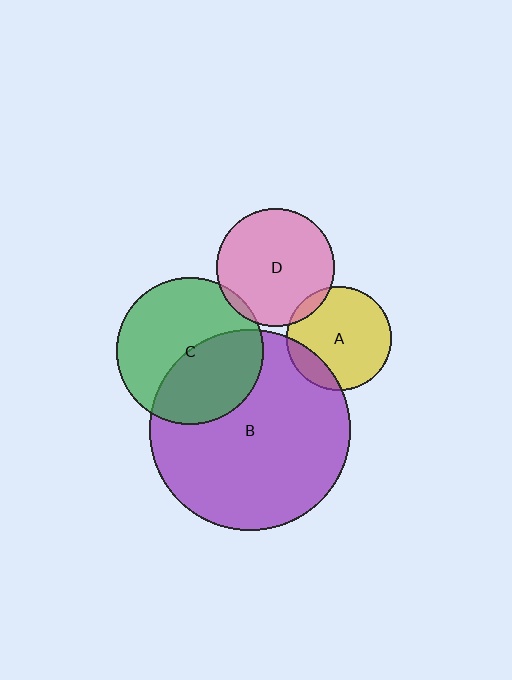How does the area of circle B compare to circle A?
Approximately 3.7 times.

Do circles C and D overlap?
Yes.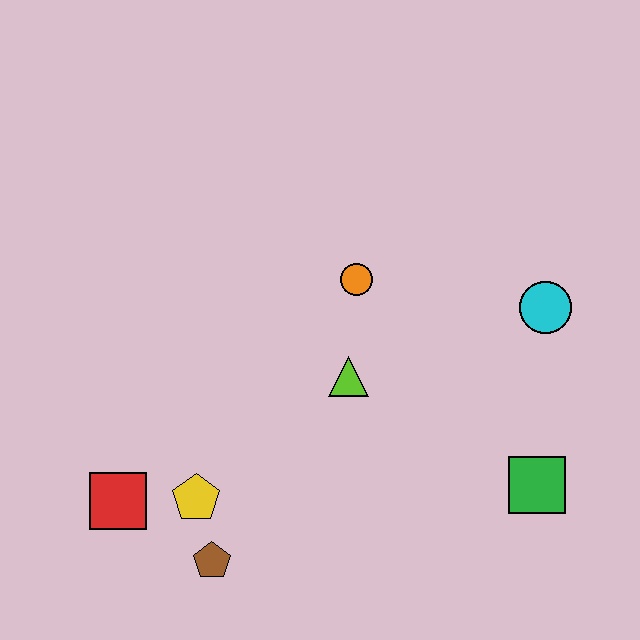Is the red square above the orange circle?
No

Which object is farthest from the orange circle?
The red square is farthest from the orange circle.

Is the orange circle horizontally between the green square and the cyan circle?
No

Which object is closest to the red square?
The yellow pentagon is closest to the red square.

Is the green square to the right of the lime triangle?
Yes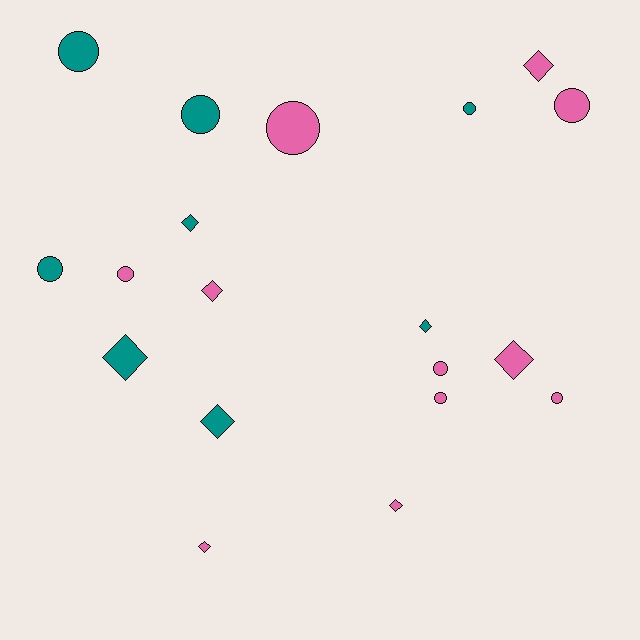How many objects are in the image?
There are 19 objects.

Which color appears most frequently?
Pink, with 11 objects.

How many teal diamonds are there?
There are 4 teal diamonds.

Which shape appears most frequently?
Circle, with 10 objects.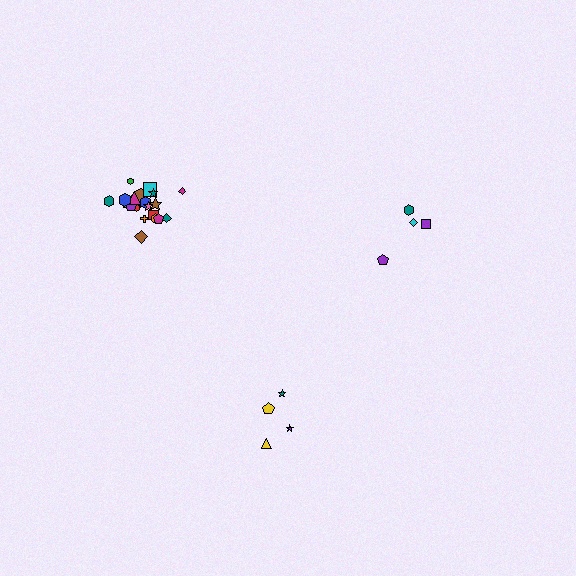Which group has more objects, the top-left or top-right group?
The top-left group.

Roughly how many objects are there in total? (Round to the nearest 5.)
Roughly 30 objects in total.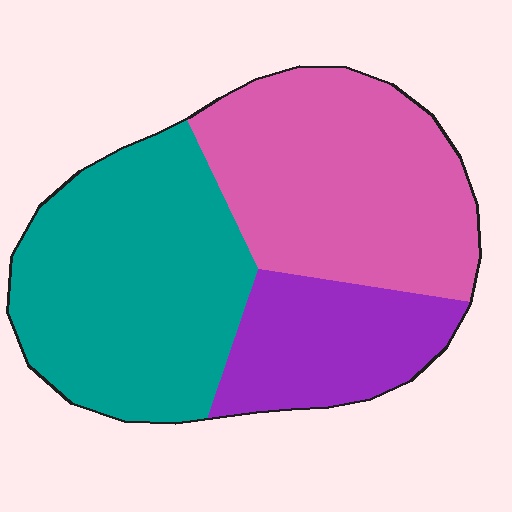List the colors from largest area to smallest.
From largest to smallest: teal, pink, purple.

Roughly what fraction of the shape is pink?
Pink takes up between a third and a half of the shape.